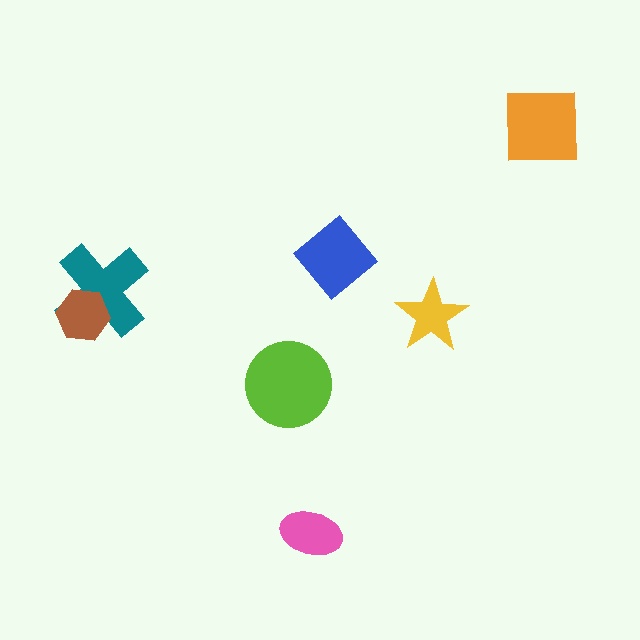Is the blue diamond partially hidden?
No, no other shape covers it.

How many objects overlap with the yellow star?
0 objects overlap with the yellow star.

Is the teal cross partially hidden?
Yes, it is partially covered by another shape.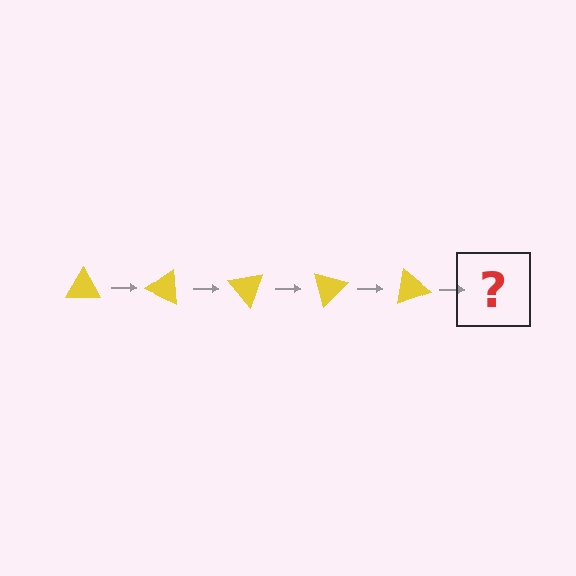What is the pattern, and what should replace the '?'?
The pattern is that the triangle rotates 25 degrees each step. The '?' should be a yellow triangle rotated 125 degrees.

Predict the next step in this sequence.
The next step is a yellow triangle rotated 125 degrees.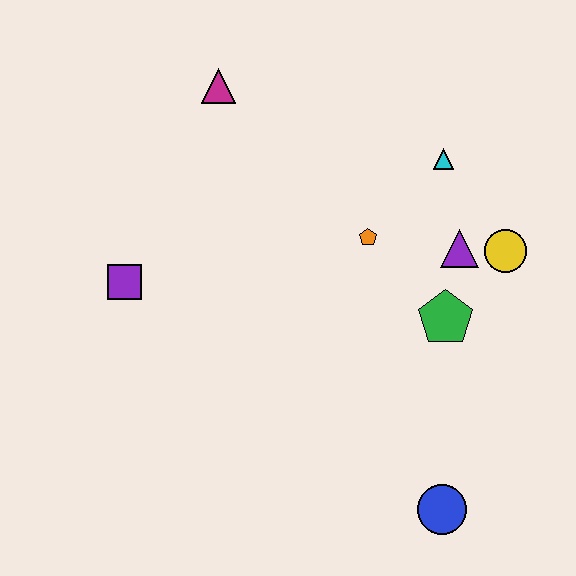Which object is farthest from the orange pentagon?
The blue circle is farthest from the orange pentagon.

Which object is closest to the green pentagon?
The purple triangle is closest to the green pentagon.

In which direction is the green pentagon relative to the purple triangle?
The green pentagon is below the purple triangle.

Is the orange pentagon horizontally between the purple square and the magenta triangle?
No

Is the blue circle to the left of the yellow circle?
Yes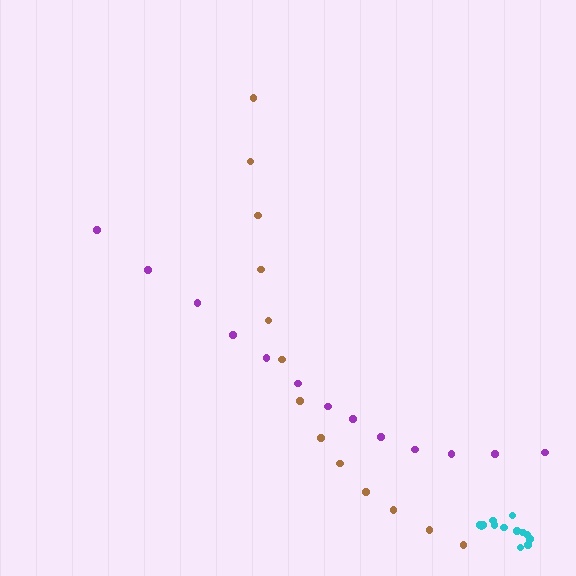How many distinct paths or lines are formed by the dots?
There are 3 distinct paths.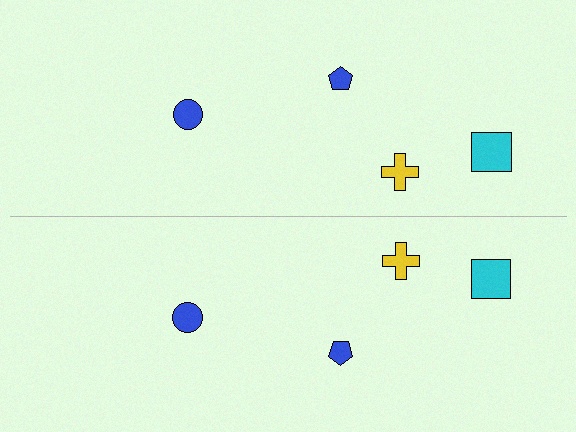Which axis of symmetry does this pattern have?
The pattern has a horizontal axis of symmetry running through the center of the image.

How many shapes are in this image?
There are 8 shapes in this image.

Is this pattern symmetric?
Yes, this pattern has bilateral (reflection) symmetry.